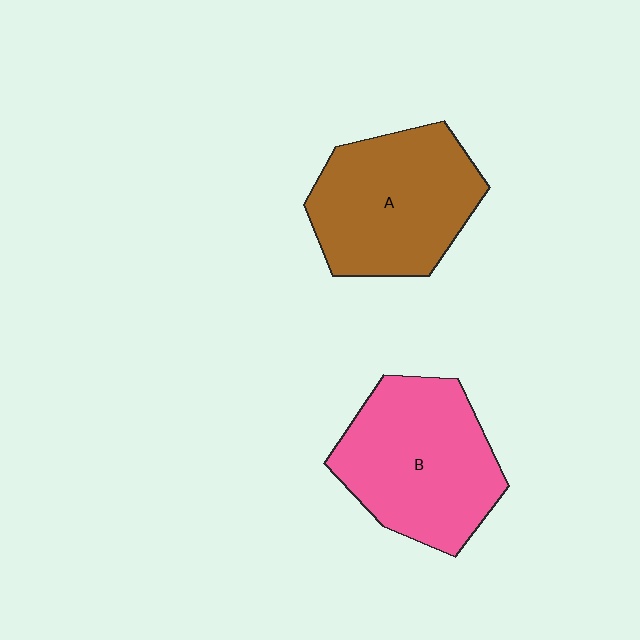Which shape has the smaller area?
Shape A (brown).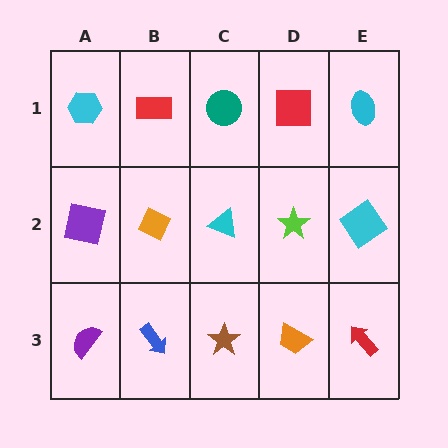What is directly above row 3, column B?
An orange diamond.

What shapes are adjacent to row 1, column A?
A purple square (row 2, column A), a red rectangle (row 1, column B).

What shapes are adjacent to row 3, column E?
A cyan diamond (row 2, column E), an orange trapezoid (row 3, column D).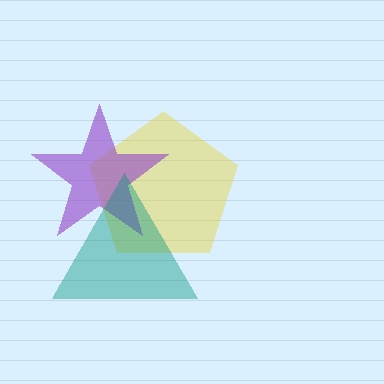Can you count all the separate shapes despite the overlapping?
Yes, there are 3 separate shapes.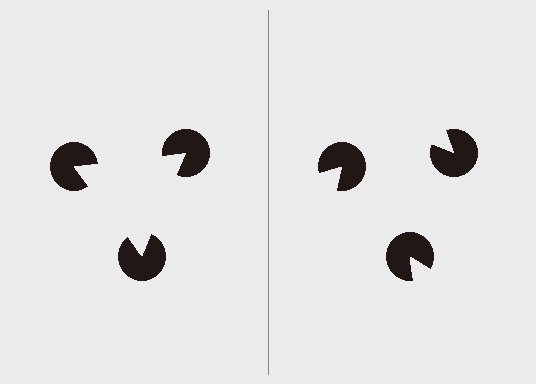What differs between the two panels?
The pac-man discs are positioned identically on both sides; only the wedge orientations differ. On the left they align to a triangle; on the right they are misaligned.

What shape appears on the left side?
An illusory triangle.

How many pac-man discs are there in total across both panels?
6 — 3 on each side.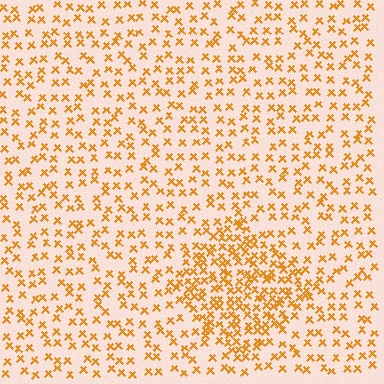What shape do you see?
I see a diamond.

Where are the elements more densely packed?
The elements are more densely packed inside the diamond boundary.